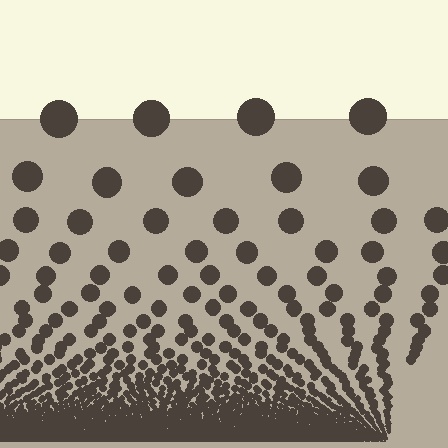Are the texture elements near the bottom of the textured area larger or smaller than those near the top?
Smaller. The gradient is inverted — elements near the bottom are smaller and denser.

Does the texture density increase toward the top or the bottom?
Density increases toward the bottom.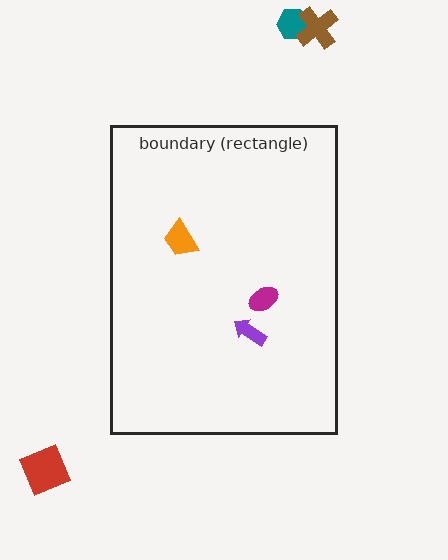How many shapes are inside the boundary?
3 inside, 3 outside.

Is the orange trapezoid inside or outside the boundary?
Inside.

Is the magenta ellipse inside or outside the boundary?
Inside.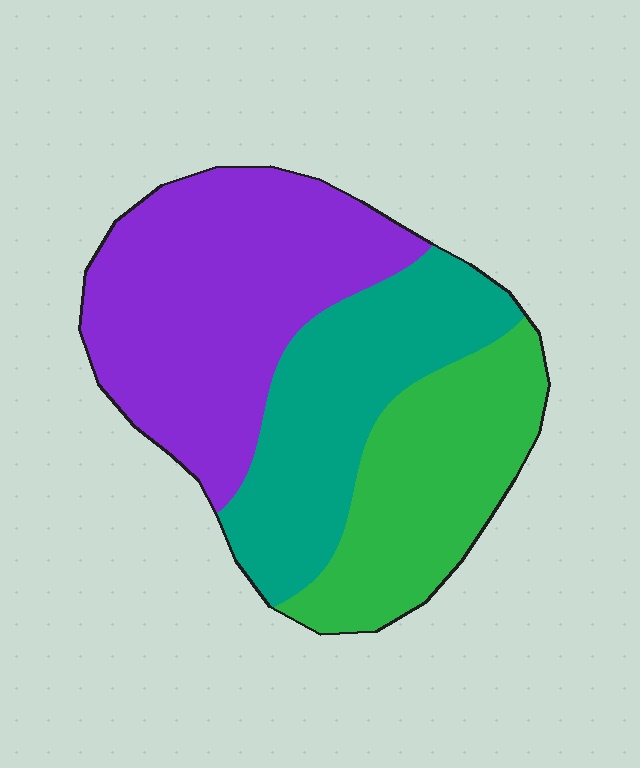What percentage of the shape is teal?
Teal takes up about one third (1/3) of the shape.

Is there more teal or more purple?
Purple.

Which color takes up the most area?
Purple, at roughly 45%.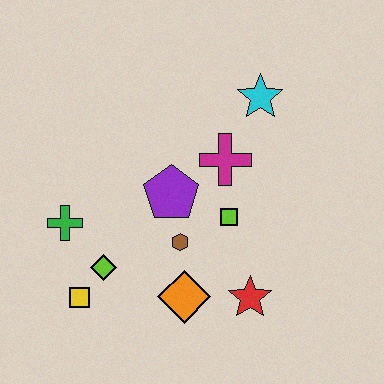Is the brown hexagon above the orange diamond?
Yes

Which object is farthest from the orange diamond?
The cyan star is farthest from the orange diamond.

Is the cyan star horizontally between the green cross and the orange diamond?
No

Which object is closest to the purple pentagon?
The brown hexagon is closest to the purple pentagon.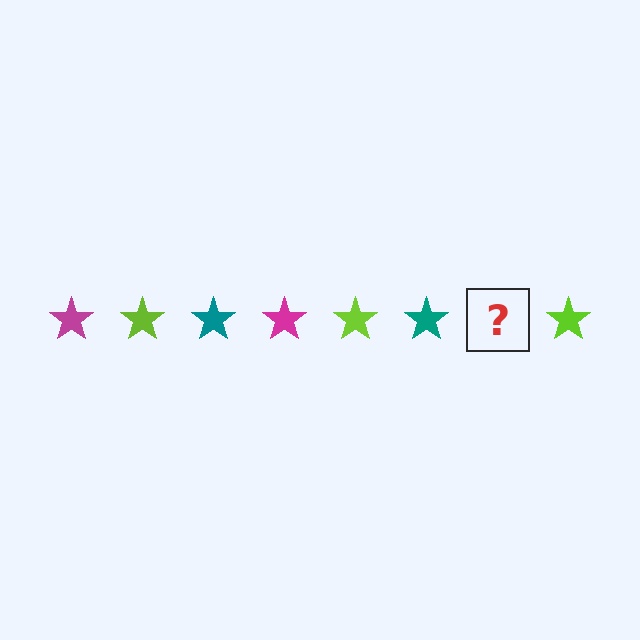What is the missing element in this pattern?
The missing element is a magenta star.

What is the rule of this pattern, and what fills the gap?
The rule is that the pattern cycles through magenta, lime, teal stars. The gap should be filled with a magenta star.